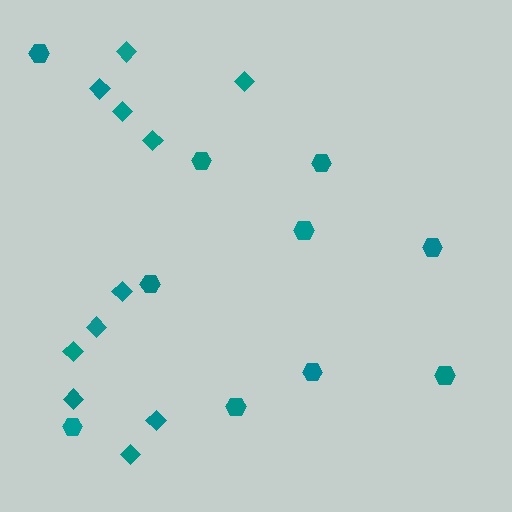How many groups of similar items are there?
There are 2 groups: one group of diamonds (11) and one group of hexagons (10).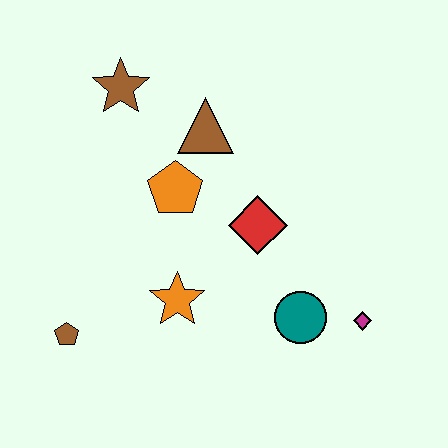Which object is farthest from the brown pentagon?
The magenta diamond is farthest from the brown pentagon.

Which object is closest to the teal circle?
The magenta diamond is closest to the teal circle.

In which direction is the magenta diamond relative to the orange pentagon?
The magenta diamond is to the right of the orange pentagon.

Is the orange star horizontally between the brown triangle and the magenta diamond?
No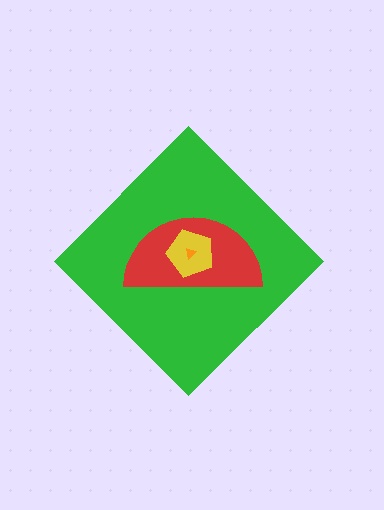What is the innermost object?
The orange triangle.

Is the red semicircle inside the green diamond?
Yes.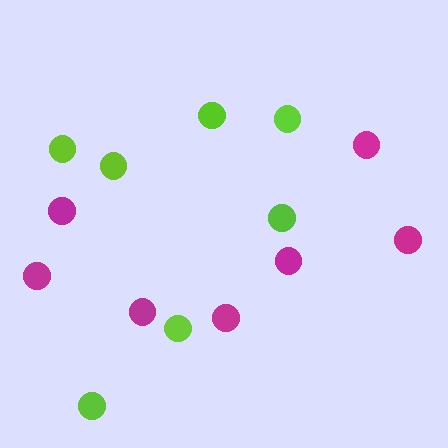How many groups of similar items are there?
There are 2 groups: one group of magenta circles (7) and one group of lime circles (7).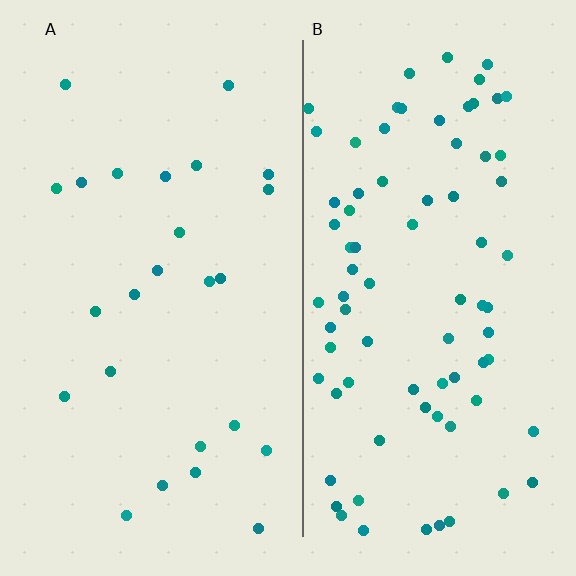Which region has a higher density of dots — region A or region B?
B (the right).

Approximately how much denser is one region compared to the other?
Approximately 3.2× — region B over region A.